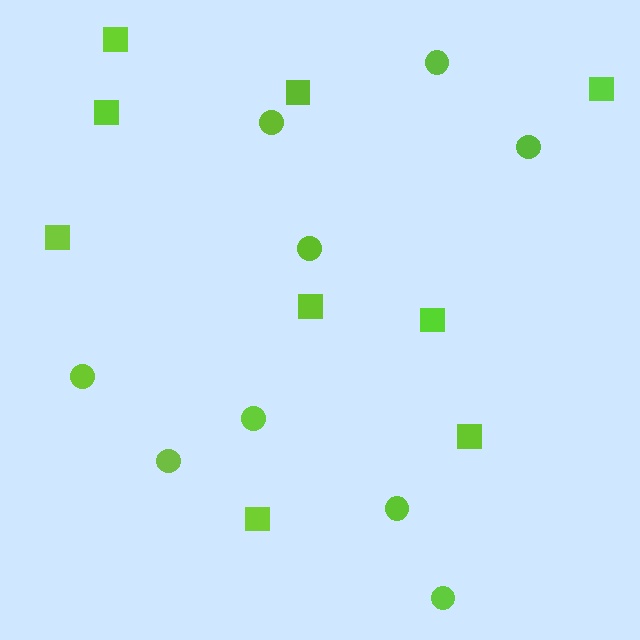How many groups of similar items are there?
There are 2 groups: one group of squares (9) and one group of circles (9).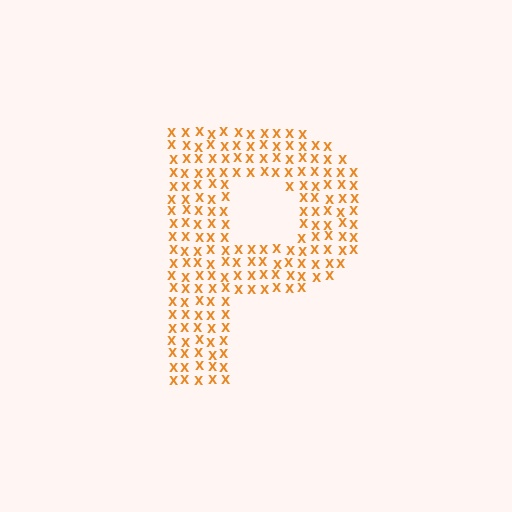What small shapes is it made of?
It is made of small letter X's.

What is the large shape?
The large shape is the letter P.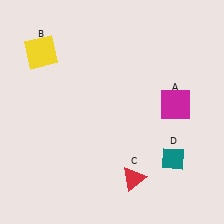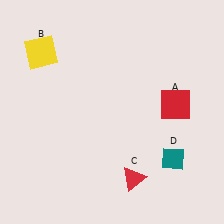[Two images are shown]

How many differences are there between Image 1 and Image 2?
There is 1 difference between the two images.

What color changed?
The square (A) changed from magenta in Image 1 to red in Image 2.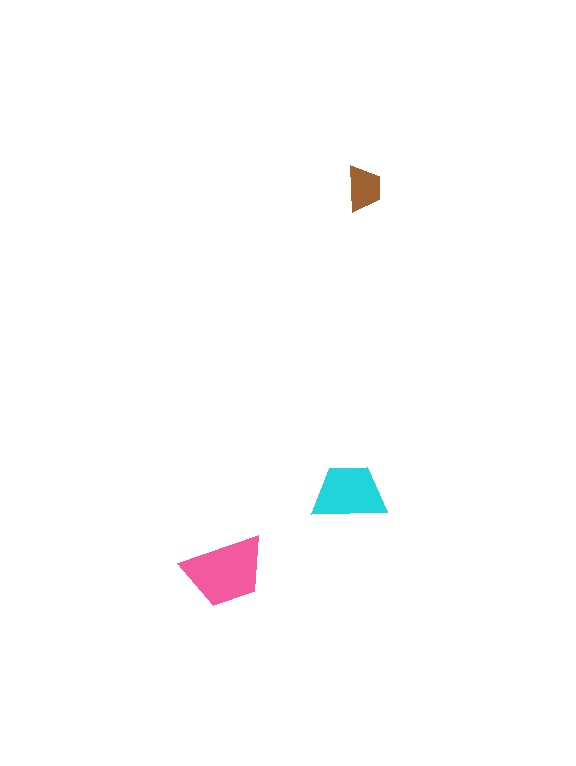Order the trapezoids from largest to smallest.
the pink one, the cyan one, the brown one.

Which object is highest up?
The brown trapezoid is topmost.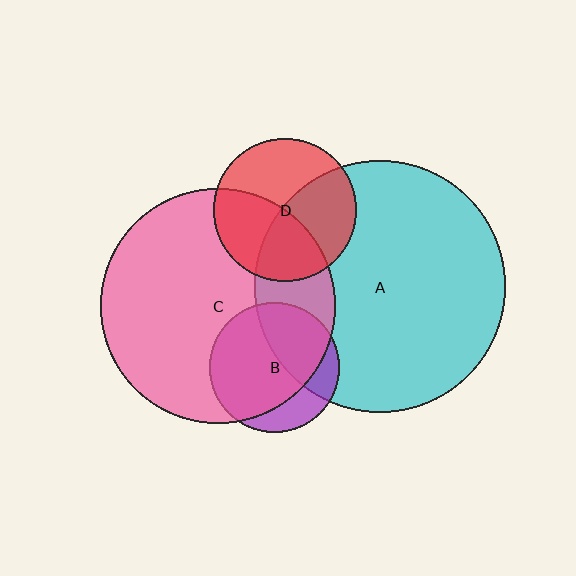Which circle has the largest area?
Circle A (cyan).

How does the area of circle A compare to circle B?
Approximately 3.8 times.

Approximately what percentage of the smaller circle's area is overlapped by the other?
Approximately 75%.